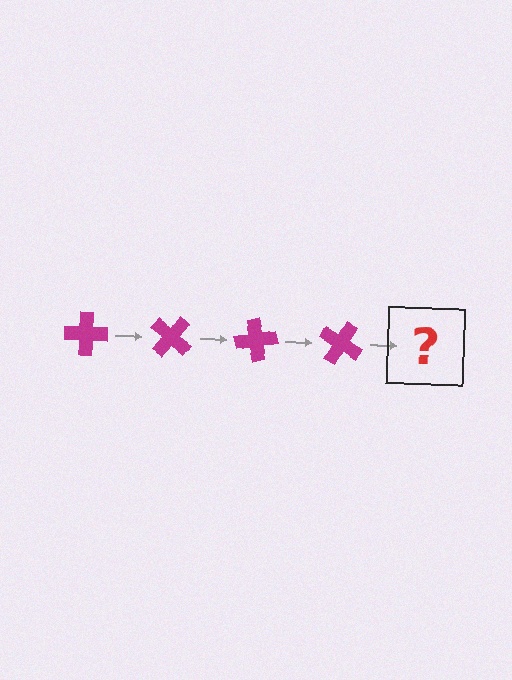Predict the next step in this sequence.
The next step is a magenta cross rotated 160 degrees.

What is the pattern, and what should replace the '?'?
The pattern is that the cross rotates 40 degrees each step. The '?' should be a magenta cross rotated 160 degrees.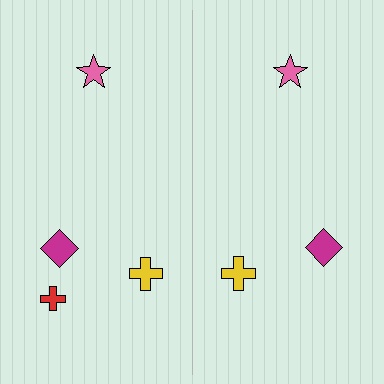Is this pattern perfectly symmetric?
No, the pattern is not perfectly symmetric. A red cross is missing from the right side.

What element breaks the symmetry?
A red cross is missing from the right side.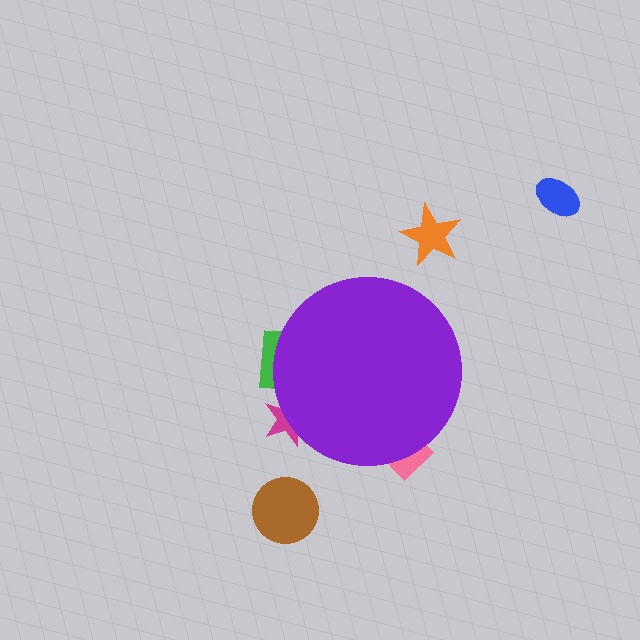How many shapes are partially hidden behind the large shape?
3 shapes are partially hidden.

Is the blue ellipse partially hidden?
No, the blue ellipse is fully visible.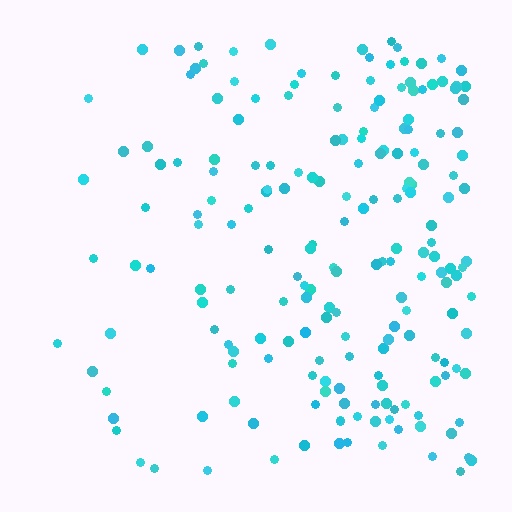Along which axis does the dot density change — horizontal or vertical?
Horizontal.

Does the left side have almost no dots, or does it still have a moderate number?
Still a moderate number, just noticeably fewer than the right.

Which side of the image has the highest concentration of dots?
The right.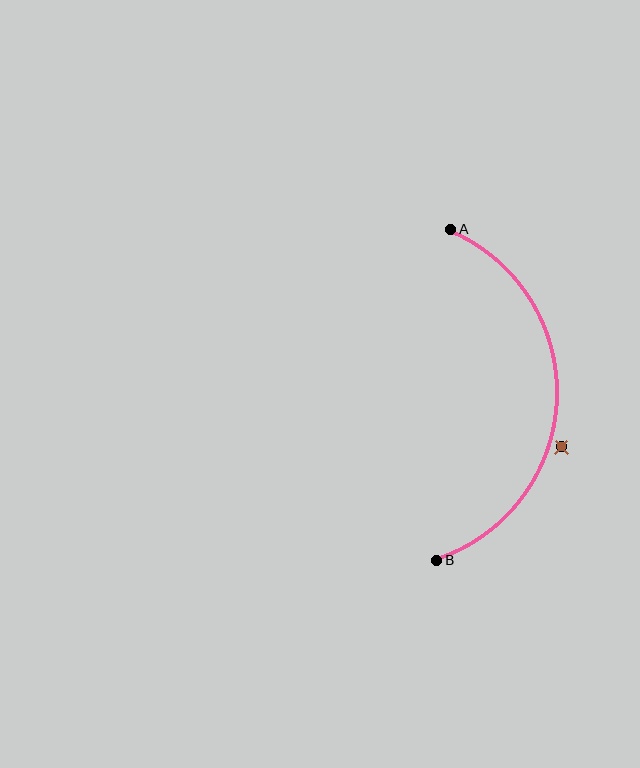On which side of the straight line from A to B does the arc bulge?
The arc bulges to the right of the straight line connecting A and B.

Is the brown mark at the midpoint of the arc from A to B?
No — the brown mark does not lie on the arc at all. It sits slightly outside the curve.